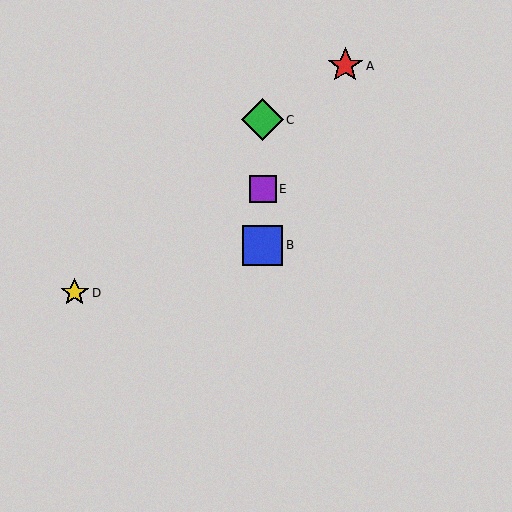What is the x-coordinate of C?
Object C is at x≈263.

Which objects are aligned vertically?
Objects B, C, E are aligned vertically.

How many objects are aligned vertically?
3 objects (B, C, E) are aligned vertically.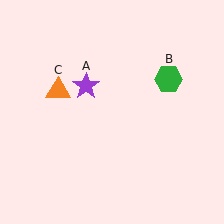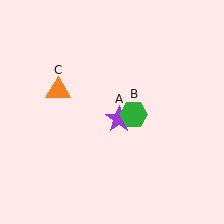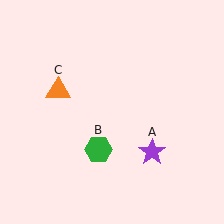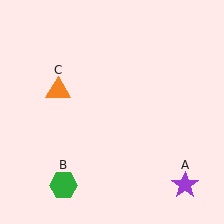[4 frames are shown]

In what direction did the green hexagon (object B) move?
The green hexagon (object B) moved down and to the left.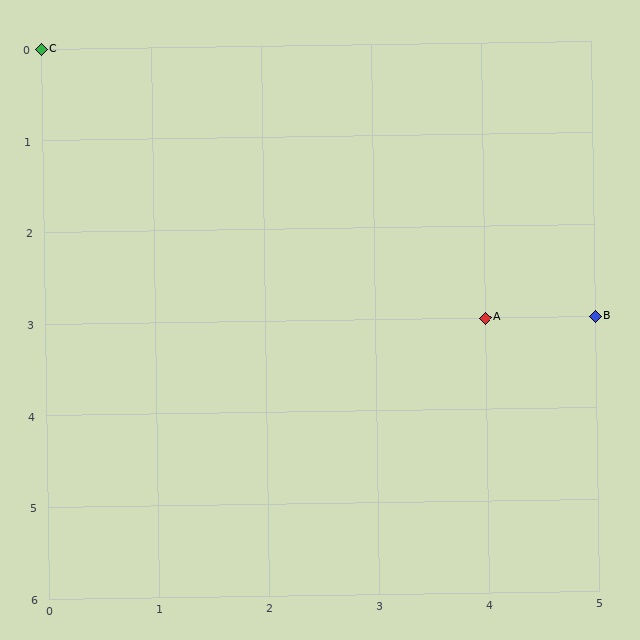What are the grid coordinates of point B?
Point B is at grid coordinates (5, 3).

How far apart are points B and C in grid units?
Points B and C are 5 columns and 3 rows apart (about 5.8 grid units diagonally).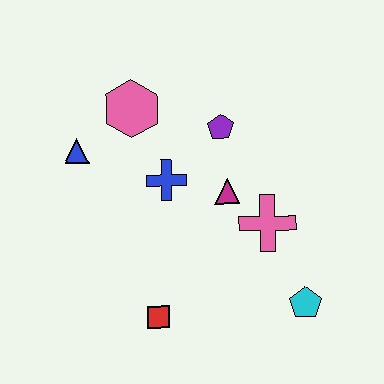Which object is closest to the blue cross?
The magenta triangle is closest to the blue cross.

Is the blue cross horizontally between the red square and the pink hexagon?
No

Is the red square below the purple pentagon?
Yes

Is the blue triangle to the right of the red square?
No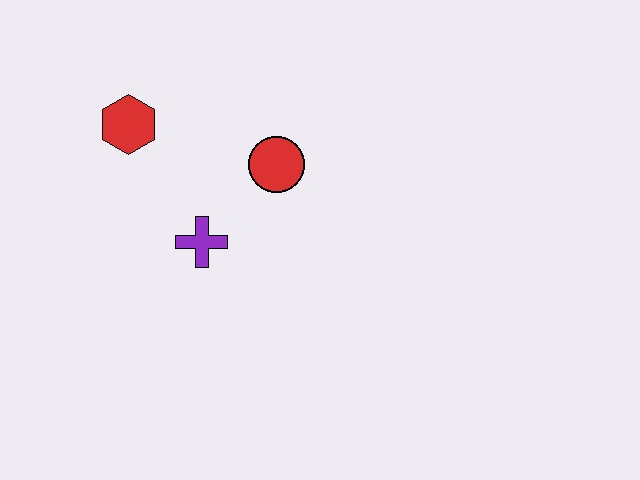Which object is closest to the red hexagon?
The purple cross is closest to the red hexagon.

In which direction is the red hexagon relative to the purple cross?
The red hexagon is above the purple cross.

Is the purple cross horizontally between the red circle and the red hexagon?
Yes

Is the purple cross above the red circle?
No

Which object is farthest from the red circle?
The red hexagon is farthest from the red circle.